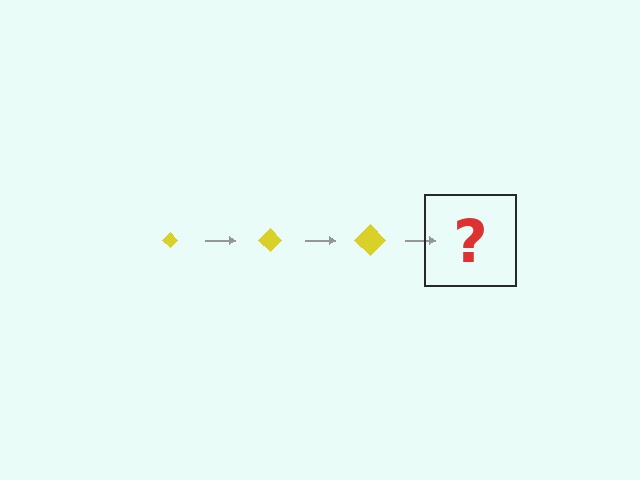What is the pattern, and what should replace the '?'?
The pattern is that the diamond gets progressively larger each step. The '?' should be a yellow diamond, larger than the previous one.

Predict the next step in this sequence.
The next step is a yellow diamond, larger than the previous one.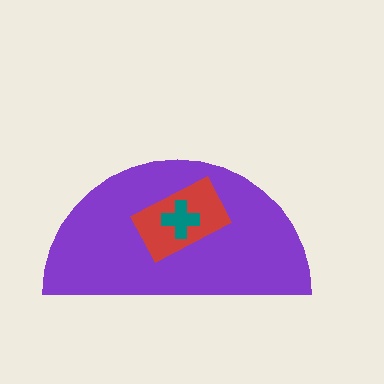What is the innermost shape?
The teal cross.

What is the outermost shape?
The purple semicircle.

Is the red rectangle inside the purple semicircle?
Yes.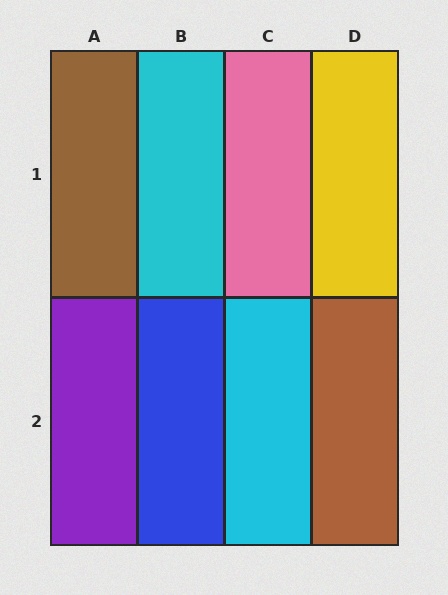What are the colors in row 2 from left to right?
Purple, blue, cyan, brown.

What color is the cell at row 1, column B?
Cyan.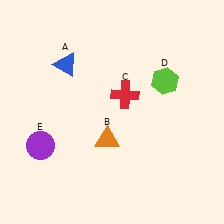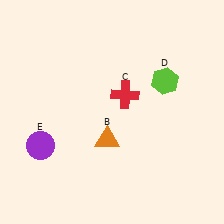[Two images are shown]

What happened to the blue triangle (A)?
The blue triangle (A) was removed in Image 2. It was in the top-left area of Image 1.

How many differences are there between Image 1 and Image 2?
There is 1 difference between the two images.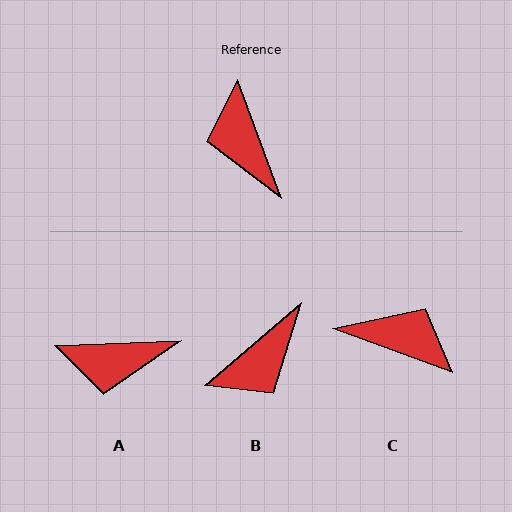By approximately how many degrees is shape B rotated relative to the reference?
Approximately 110 degrees counter-clockwise.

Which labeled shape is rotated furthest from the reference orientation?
C, about 130 degrees away.